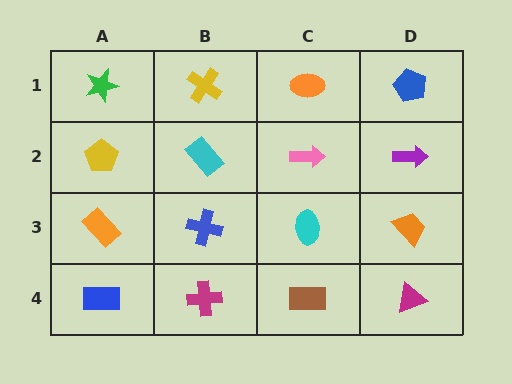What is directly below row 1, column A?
A yellow pentagon.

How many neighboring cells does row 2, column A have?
3.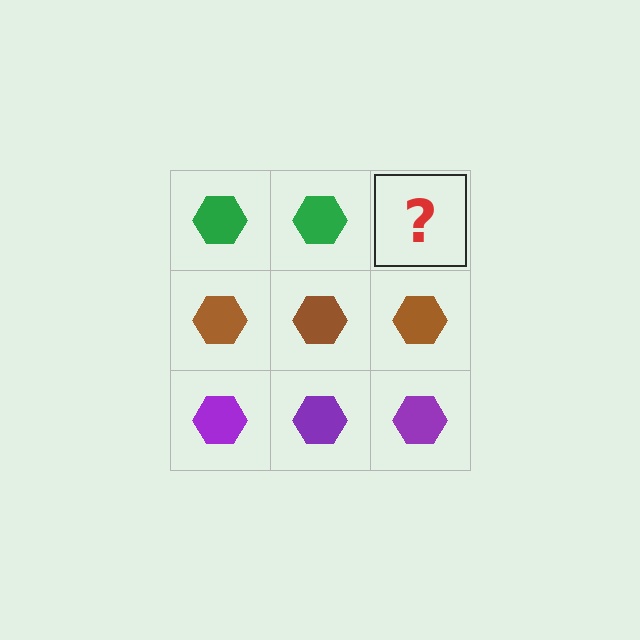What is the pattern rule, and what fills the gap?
The rule is that each row has a consistent color. The gap should be filled with a green hexagon.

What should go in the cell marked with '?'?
The missing cell should contain a green hexagon.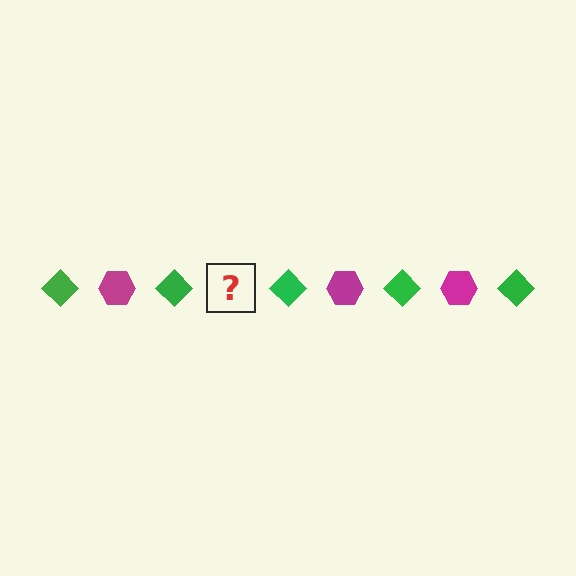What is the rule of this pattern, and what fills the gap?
The rule is that the pattern alternates between green diamond and magenta hexagon. The gap should be filled with a magenta hexagon.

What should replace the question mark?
The question mark should be replaced with a magenta hexagon.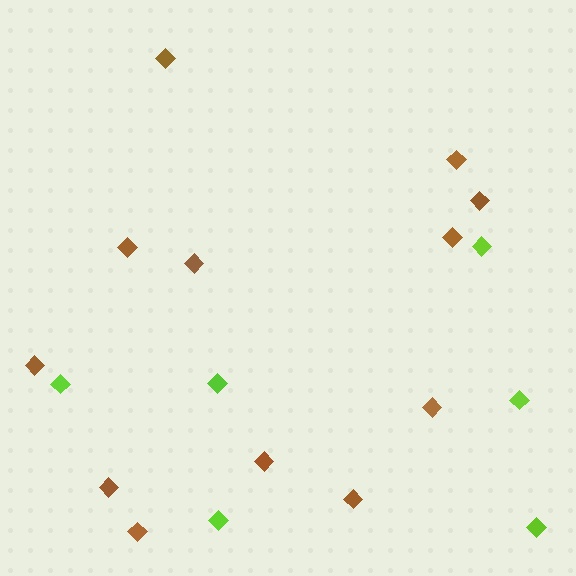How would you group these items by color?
There are 2 groups: one group of lime diamonds (6) and one group of brown diamonds (12).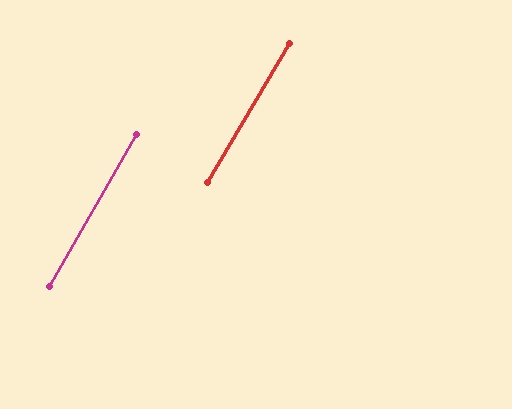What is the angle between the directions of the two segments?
Approximately 1 degree.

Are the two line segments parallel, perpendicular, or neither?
Parallel — their directions differ by only 1.1°.